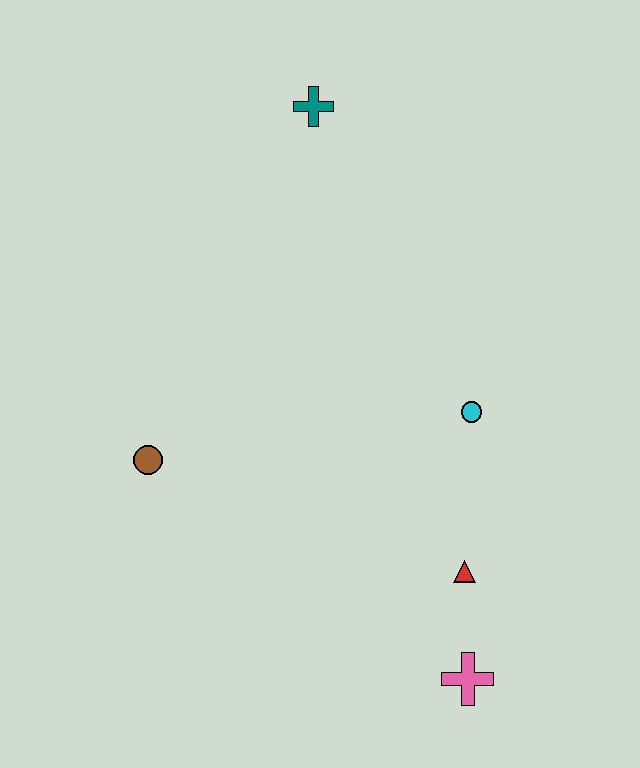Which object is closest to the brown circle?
The cyan circle is closest to the brown circle.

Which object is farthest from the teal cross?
The pink cross is farthest from the teal cross.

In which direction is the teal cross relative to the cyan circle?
The teal cross is above the cyan circle.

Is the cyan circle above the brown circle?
Yes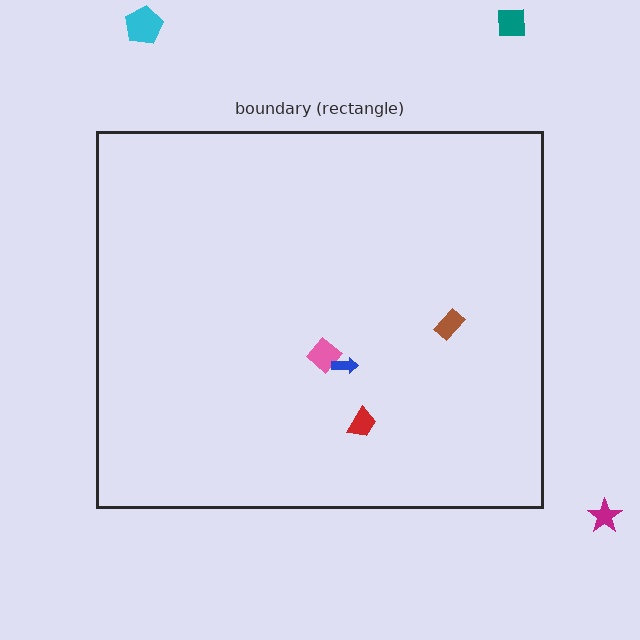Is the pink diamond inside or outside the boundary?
Inside.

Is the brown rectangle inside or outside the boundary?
Inside.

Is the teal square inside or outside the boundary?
Outside.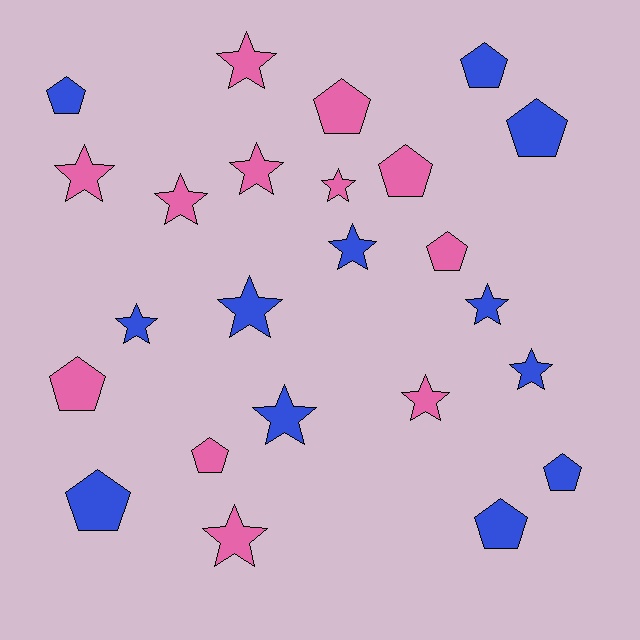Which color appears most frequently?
Pink, with 12 objects.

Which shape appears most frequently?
Star, with 13 objects.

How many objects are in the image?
There are 24 objects.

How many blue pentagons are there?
There are 6 blue pentagons.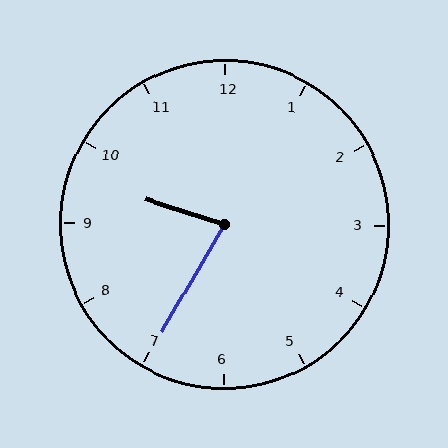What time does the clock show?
9:35.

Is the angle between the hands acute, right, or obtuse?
It is acute.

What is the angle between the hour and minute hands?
Approximately 78 degrees.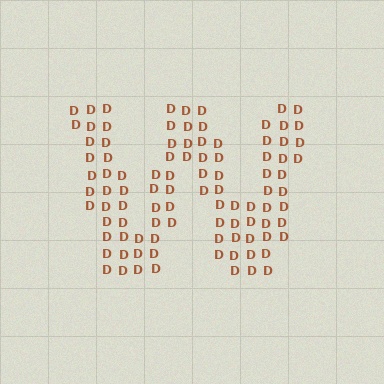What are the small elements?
The small elements are letter D's.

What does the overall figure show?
The overall figure shows the letter W.